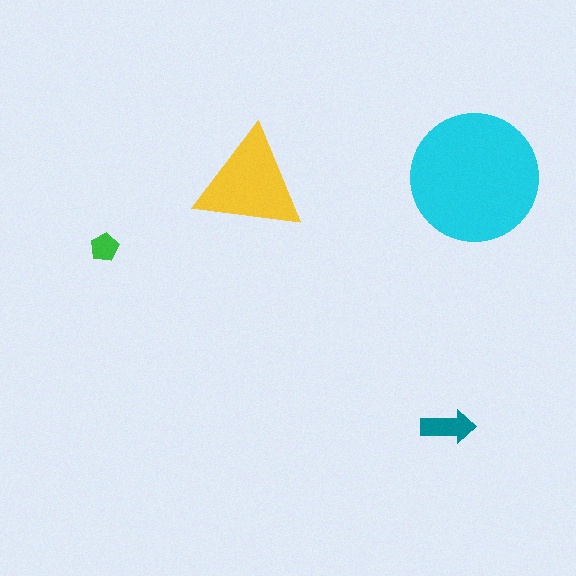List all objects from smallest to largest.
The green pentagon, the teal arrow, the yellow triangle, the cyan circle.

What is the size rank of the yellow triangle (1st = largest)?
2nd.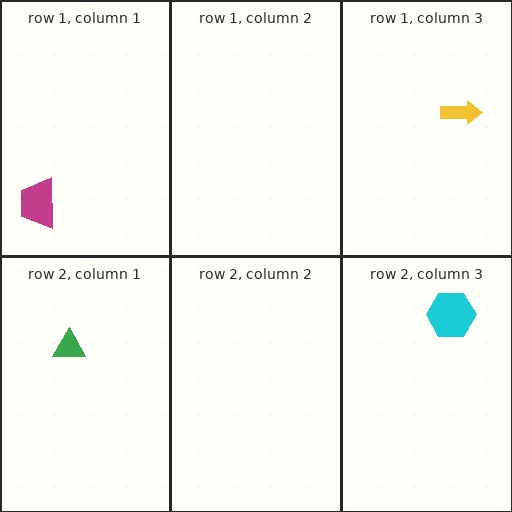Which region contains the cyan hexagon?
The row 2, column 3 region.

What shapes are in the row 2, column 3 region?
The cyan hexagon.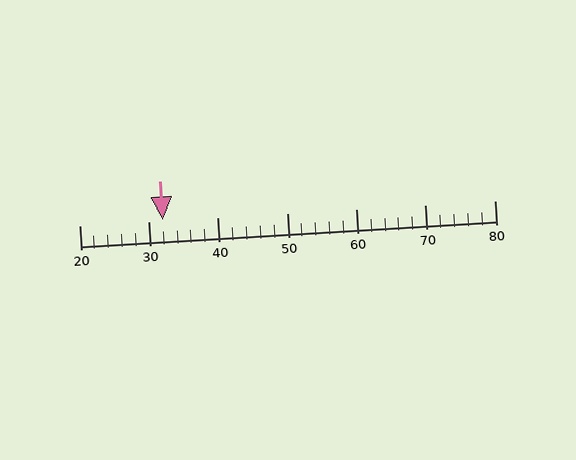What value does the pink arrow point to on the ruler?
The pink arrow points to approximately 32.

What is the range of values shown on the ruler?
The ruler shows values from 20 to 80.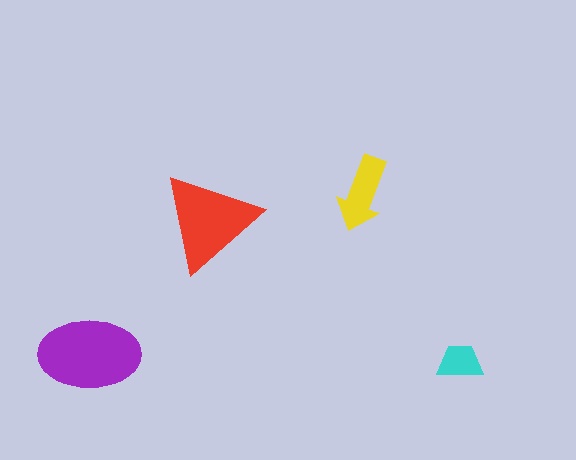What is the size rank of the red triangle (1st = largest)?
2nd.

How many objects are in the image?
There are 4 objects in the image.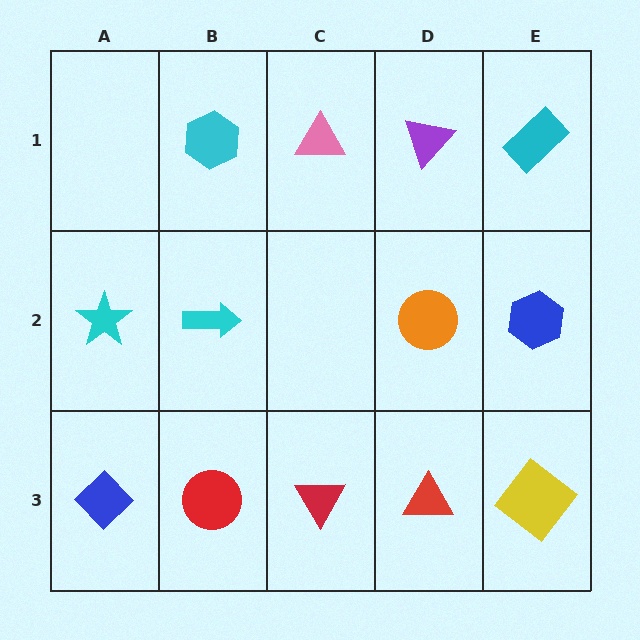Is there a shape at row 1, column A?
No, that cell is empty.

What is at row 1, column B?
A cyan hexagon.